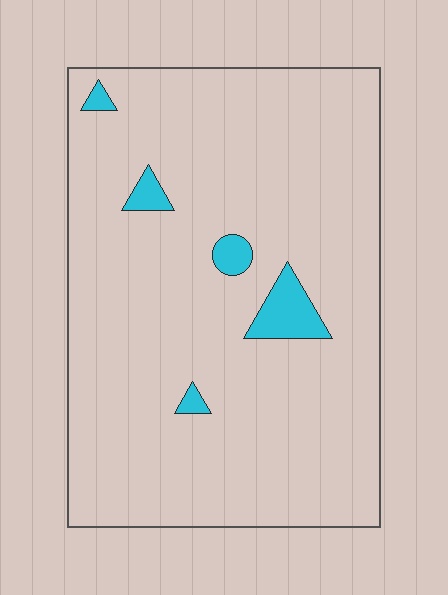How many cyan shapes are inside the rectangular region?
5.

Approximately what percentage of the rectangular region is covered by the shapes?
Approximately 5%.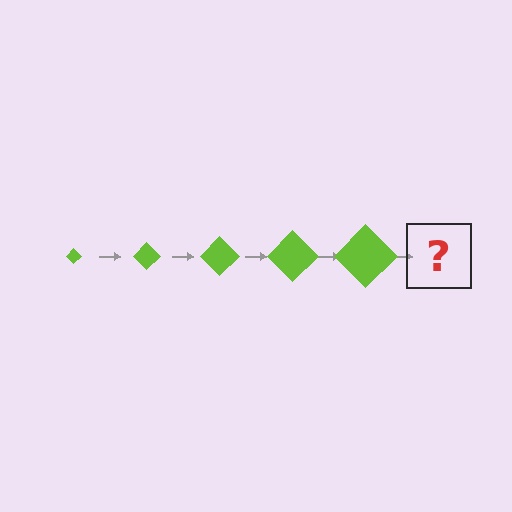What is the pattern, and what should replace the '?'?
The pattern is that the diamond gets progressively larger each step. The '?' should be a lime diamond, larger than the previous one.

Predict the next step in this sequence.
The next step is a lime diamond, larger than the previous one.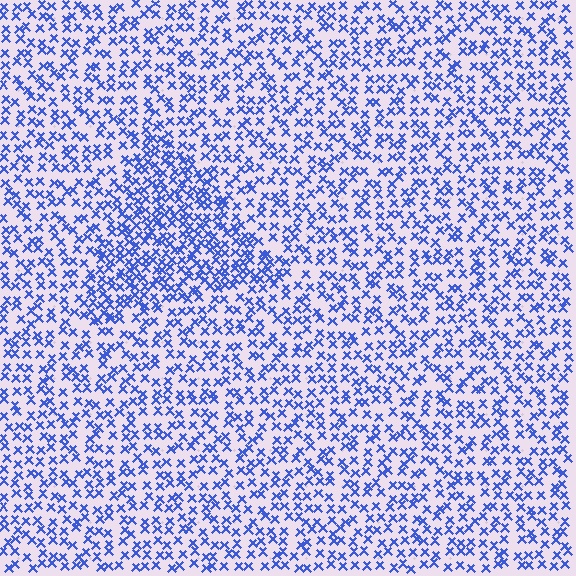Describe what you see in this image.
The image contains small blue elements arranged at two different densities. A triangle-shaped region is visible where the elements are more densely packed than the surrounding area.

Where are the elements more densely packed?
The elements are more densely packed inside the triangle boundary.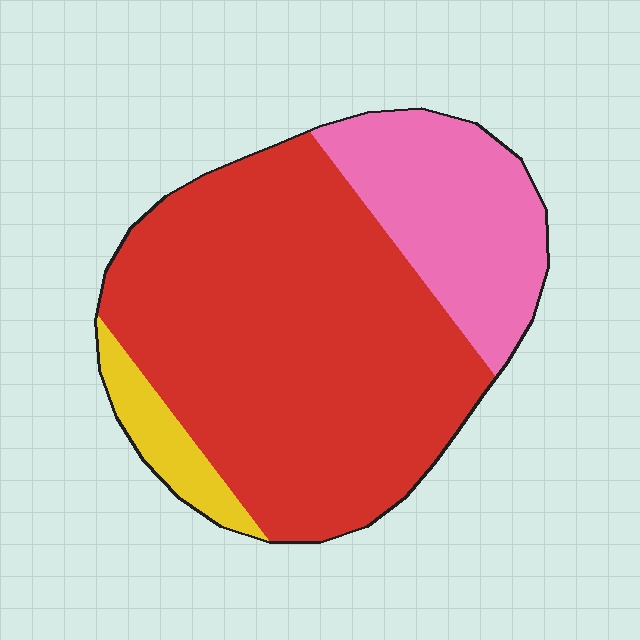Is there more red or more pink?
Red.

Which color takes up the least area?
Yellow, at roughly 5%.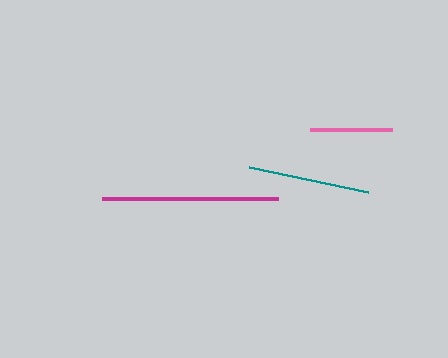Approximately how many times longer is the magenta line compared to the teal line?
The magenta line is approximately 1.4 times the length of the teal line.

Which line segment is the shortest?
The pink line is the shortest at approximately 82 pixels.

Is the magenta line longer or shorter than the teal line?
The magenta line is longer than the teal line.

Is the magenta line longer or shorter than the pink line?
The magenta line is longer than the pink line.